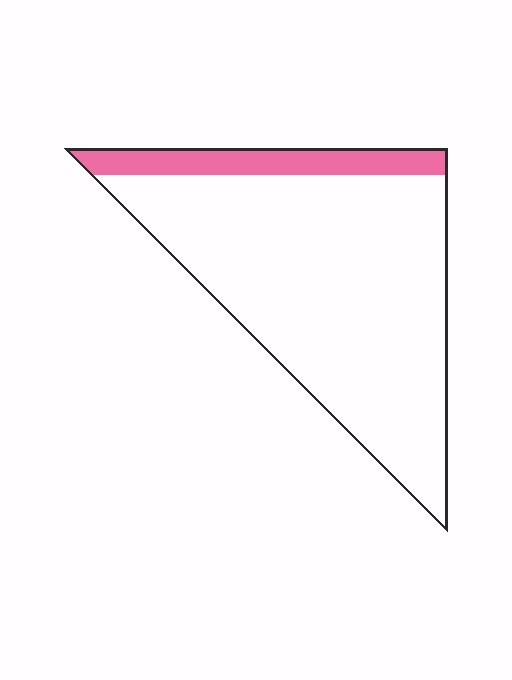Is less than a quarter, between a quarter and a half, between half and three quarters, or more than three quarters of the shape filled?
Less than a quarter.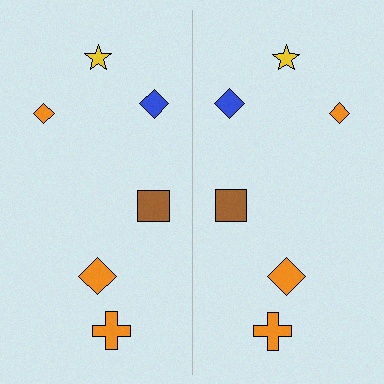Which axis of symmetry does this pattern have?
The pattern has a vertical axis of symmetry running through the center of the image.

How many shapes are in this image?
There are 12 shapes in this image.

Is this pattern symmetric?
Yes, this pattern has bilateral (reflection) symmetry.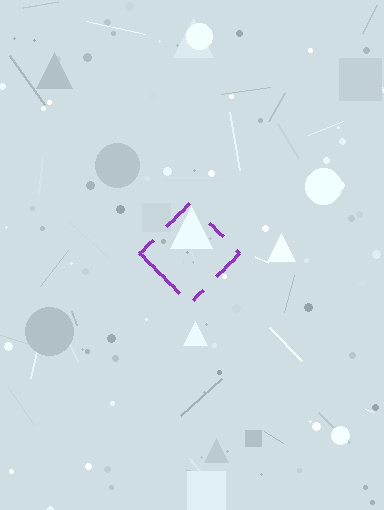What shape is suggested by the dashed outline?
The dashed outline suggests a diamond.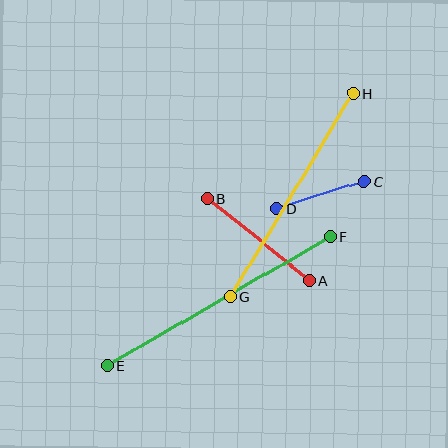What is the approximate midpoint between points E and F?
The midpoint is at approximately (219, 301) pixels.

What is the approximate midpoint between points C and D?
The midpoint is at approximately (320, 195) pixels.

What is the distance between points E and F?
The distance is approximately 257 pixels.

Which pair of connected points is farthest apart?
Points E and F are farthest apart.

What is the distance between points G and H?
The distance is approximately 237 pixels.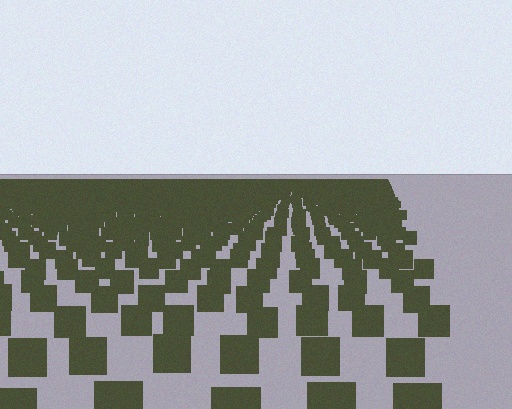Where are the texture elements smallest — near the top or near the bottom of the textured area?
Near the top.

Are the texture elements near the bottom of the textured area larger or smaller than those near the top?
Larger. Near the bottom, elements are closer to the viewer and appear at a bigger on-screen size.